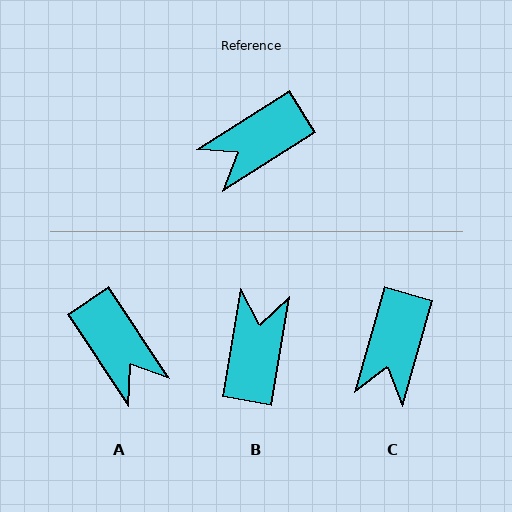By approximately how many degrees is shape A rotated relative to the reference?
Approximately 91 degrees counter-clockwise.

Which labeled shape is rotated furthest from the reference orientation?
B, about 132 degrees away.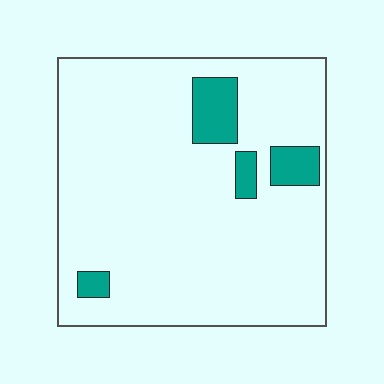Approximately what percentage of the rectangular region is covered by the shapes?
Approximately 10%.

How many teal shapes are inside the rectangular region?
4.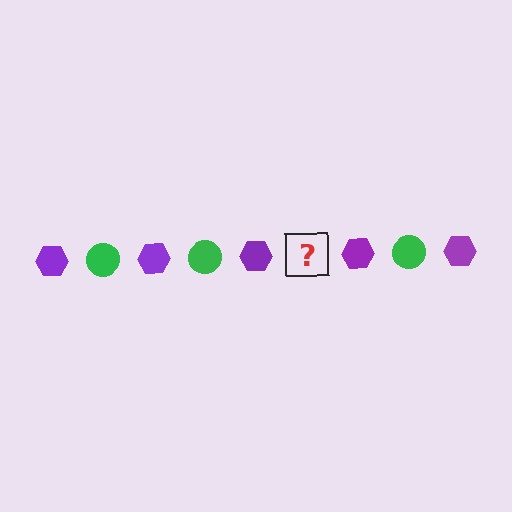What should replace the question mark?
The question mark should be replaced with a green circle.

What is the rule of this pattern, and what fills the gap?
The rule is that the pattern alternates between purple hexagon and green circle. The gap should be filled with a green circle.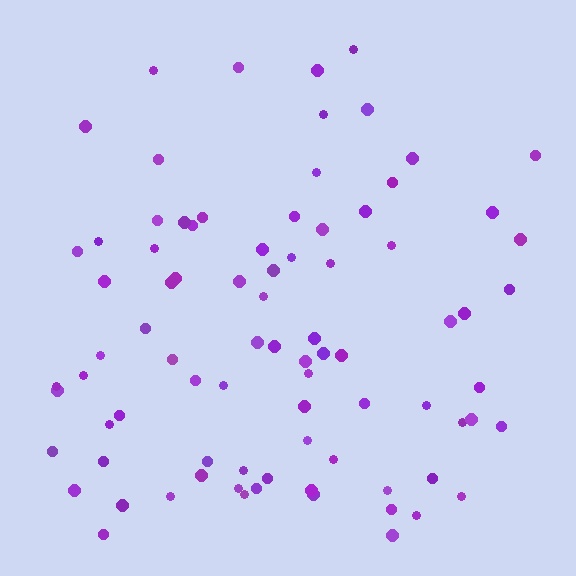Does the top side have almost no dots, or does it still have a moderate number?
Still a moderate number, just noticeably fewer than the bottom.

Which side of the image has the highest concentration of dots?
The bottom.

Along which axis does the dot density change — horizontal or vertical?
Vertical.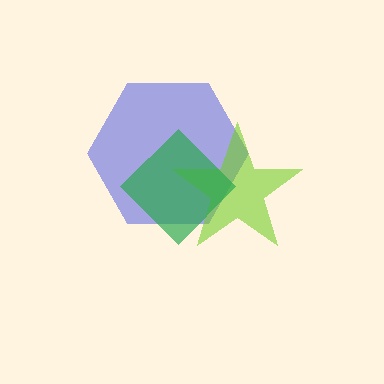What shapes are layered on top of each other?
The layered shapes are: a blue hexagon, a lime star, a green diamond.